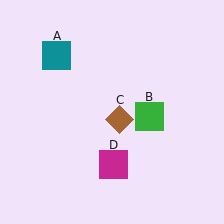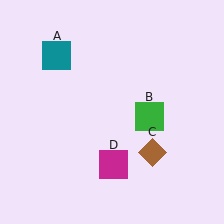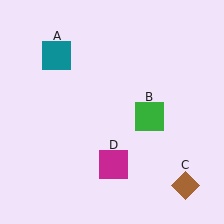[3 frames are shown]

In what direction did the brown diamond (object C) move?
The brown diamond (object C) moved down and to the right.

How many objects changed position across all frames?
1 object changed position: brown diamond (object C).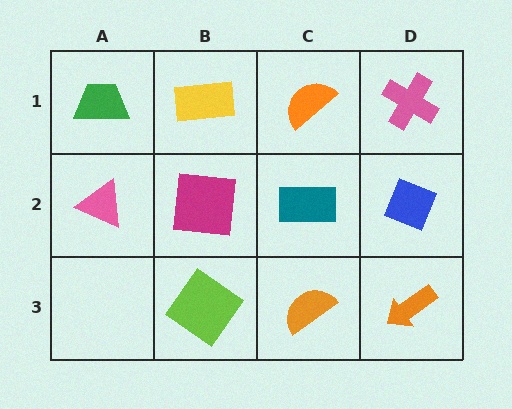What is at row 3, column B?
A lime diamond.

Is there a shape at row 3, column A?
No, that cell is empty.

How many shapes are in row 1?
4 shapes.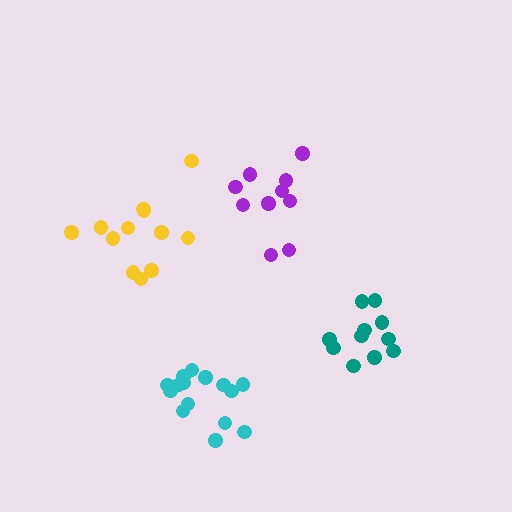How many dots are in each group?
Group 1: 10 dots, Group 2: 12 dots, Group 3: 15 dots, Group 4: 11 dots (48 total).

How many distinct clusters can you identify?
There are 4 distinct clusters.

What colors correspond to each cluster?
The clusters are colored: purple, yellow, cyan, teal.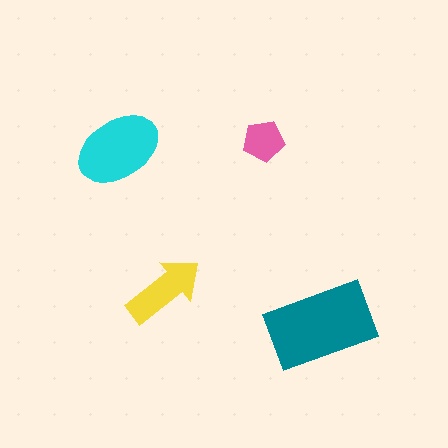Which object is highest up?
The pink pentagon is topmost.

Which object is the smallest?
The pink pentagon.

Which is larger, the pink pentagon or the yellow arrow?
The yellow arrow.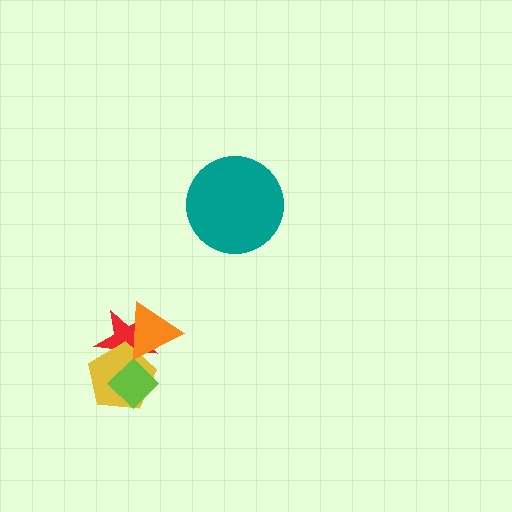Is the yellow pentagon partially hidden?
Yes, it is partially covered by another shape.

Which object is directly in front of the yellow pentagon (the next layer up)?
The lime diamond is directly in front of the yellow pentagon.